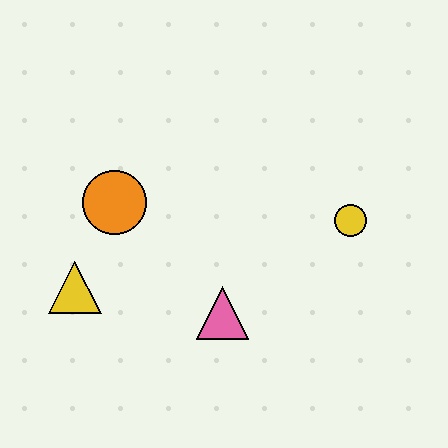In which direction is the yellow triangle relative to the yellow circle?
The yellow triangle is to the left of the yellow circle.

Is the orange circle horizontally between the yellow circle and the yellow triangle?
Yes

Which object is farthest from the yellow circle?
The yellow triangle is farthest from the yellow circle.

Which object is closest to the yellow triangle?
The orange circle is closest to the yellow triangle.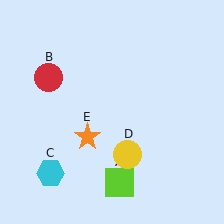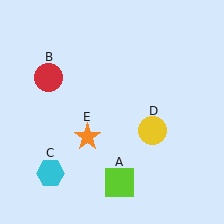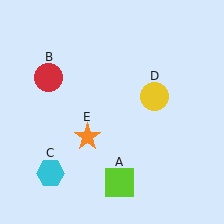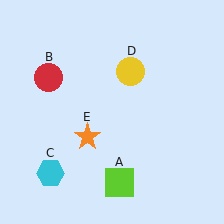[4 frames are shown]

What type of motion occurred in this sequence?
The yellow circle (object D) rotated counterclockwise around the center of the scene.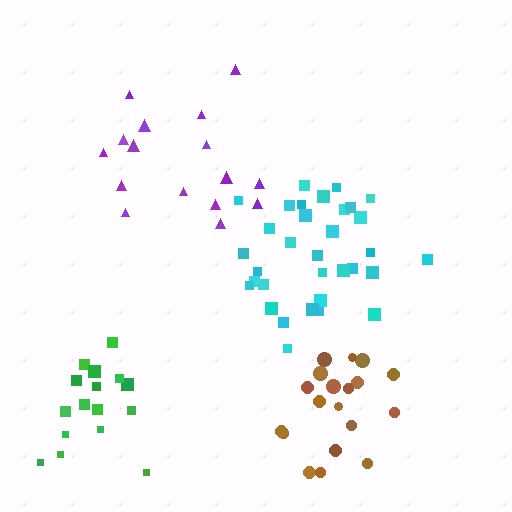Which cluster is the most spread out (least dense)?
Purple.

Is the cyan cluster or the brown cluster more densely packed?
Brown.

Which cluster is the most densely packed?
Brown.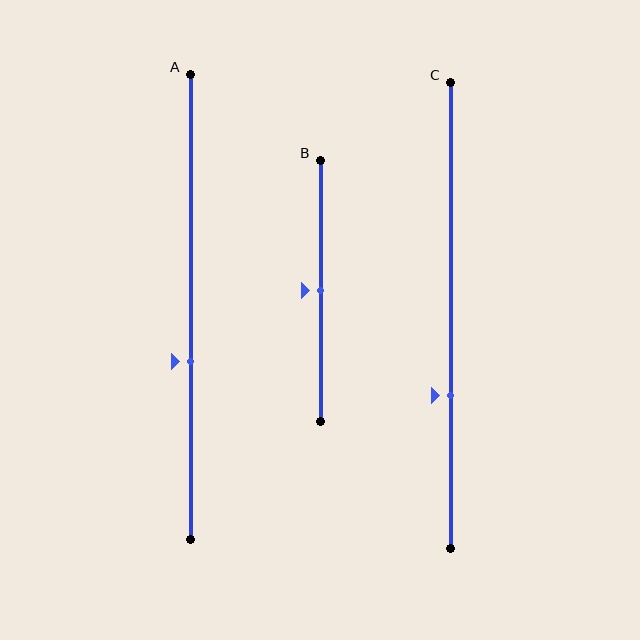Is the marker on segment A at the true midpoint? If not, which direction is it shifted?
No, the marker on segment A is shifted downward by about 12% of the segment length.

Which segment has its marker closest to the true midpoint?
Segment B has its marker closest to the true midpoint.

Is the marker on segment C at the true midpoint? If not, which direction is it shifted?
No, the marker on segment C is shifted downward by about 17% of the segment length.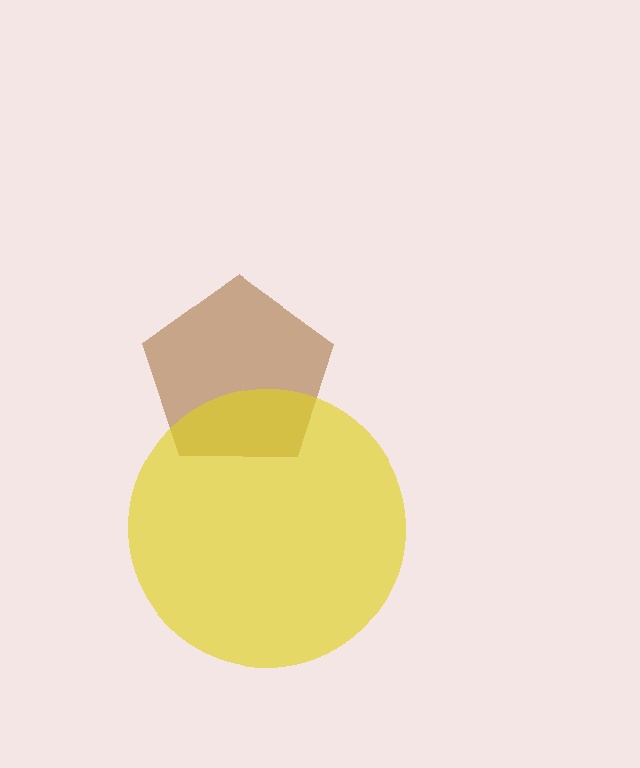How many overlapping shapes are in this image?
There are 2 overlapping shapes in the image.